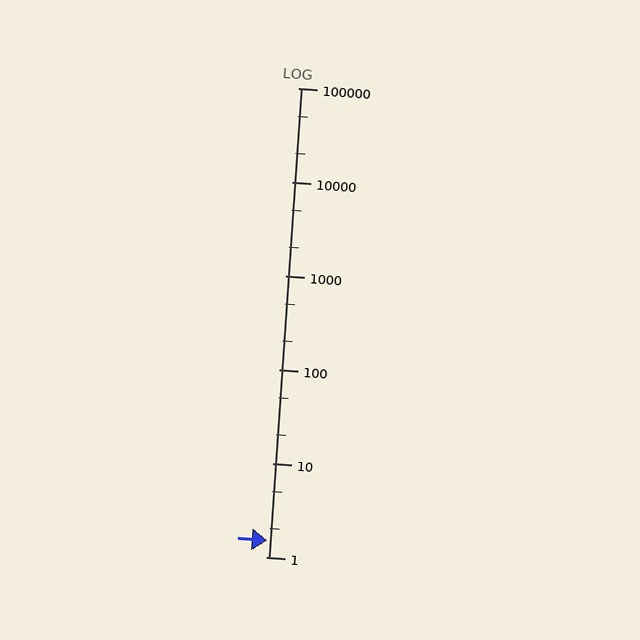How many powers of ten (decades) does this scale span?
The scale spans 5 decades, from 1 to 100000.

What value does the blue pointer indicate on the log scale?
The pointer indicates approximately 1.5.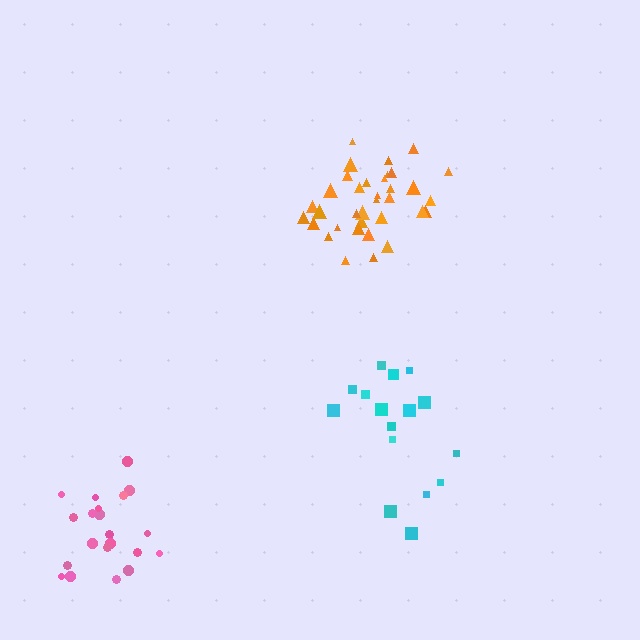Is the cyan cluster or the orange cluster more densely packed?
Orange.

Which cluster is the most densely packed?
Orange.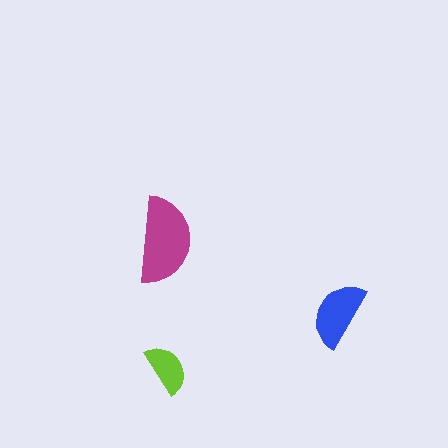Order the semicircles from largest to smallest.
the magenta one, the blue one, the lime one.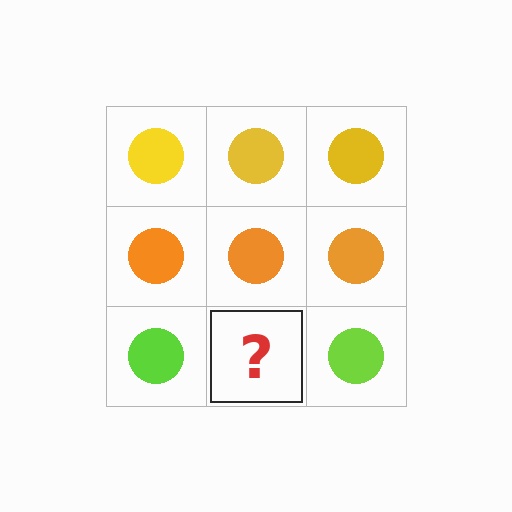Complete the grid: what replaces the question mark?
The question mark should be replaced with a lime circle.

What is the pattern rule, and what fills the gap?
The rule is that each row has a consistent color. The gap should be filled with a lime circle.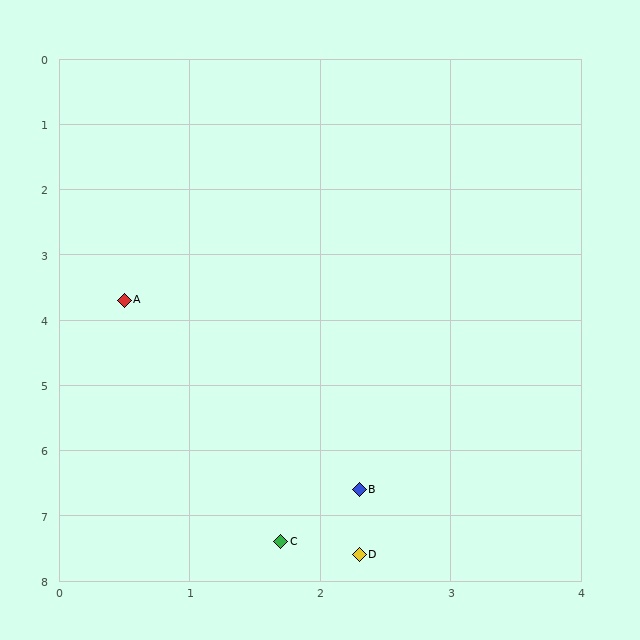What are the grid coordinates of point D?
Point D is at approximately (2.3, 7.6).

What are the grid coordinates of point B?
Point B is at approximately (2.3, 6.6).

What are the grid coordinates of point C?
Point C is at approximately (1.7, 7.4).